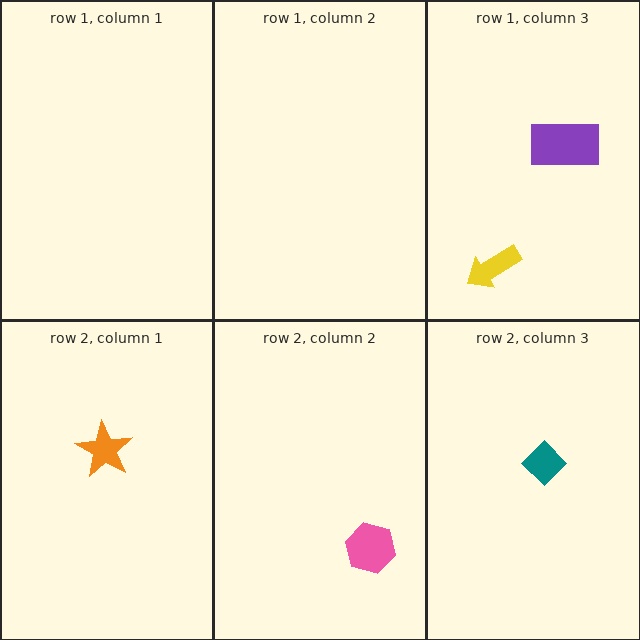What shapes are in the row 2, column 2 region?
The pink hexagon.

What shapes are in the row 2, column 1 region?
The orange star.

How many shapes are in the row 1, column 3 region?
2.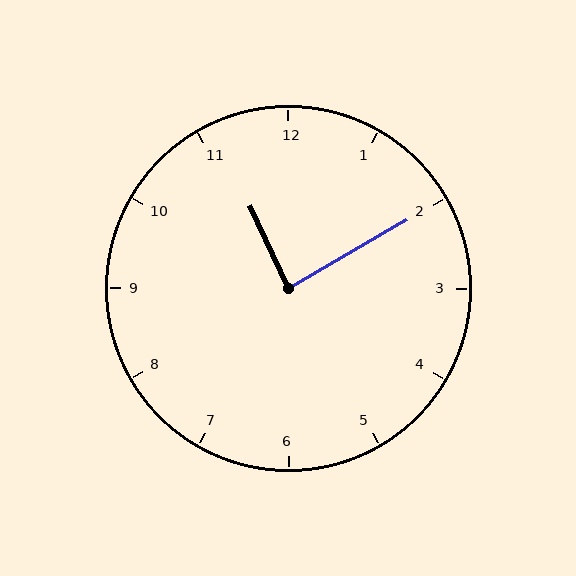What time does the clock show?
11:10.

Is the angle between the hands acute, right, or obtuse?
It is right.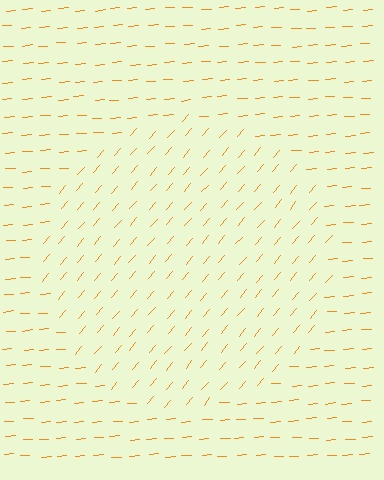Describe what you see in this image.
The image is filled with small orange line segments. A circle region in the image has lines oriented differently from the surrounding lines, creating a visible texture boundary.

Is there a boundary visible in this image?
Yes, there is a texture boundary formed by a change in line orientation.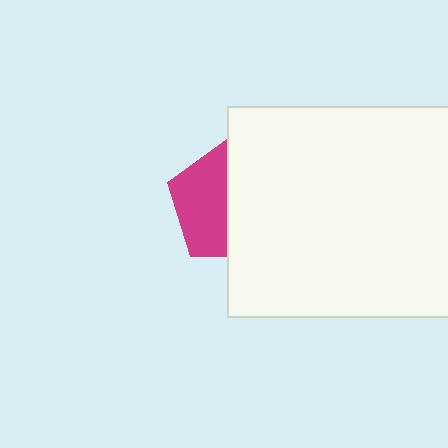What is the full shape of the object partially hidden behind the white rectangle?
The partially hidden object is a magenta pentagon.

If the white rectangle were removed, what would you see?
You would see the complete magenta pentagon.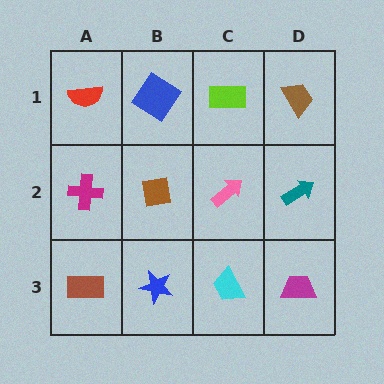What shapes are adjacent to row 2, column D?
A brown trapezoid (row 1, column D), a magenta trapezoid (row 3, column D), a pink arrow (row 2, column C).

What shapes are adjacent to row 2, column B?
A blue diamond (row 1, column B), a blue star (row 3, column B), a magenta cross (row 2, column A), a pink arrow (row 2, column C).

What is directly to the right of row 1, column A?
A blue diamond.